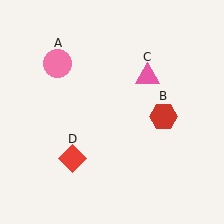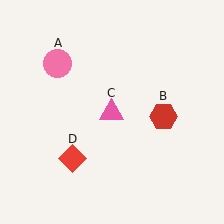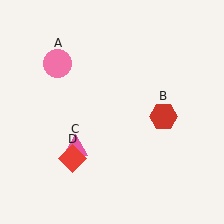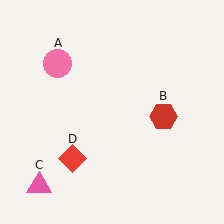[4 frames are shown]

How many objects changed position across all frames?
1 object changed position: pink triangle (object C).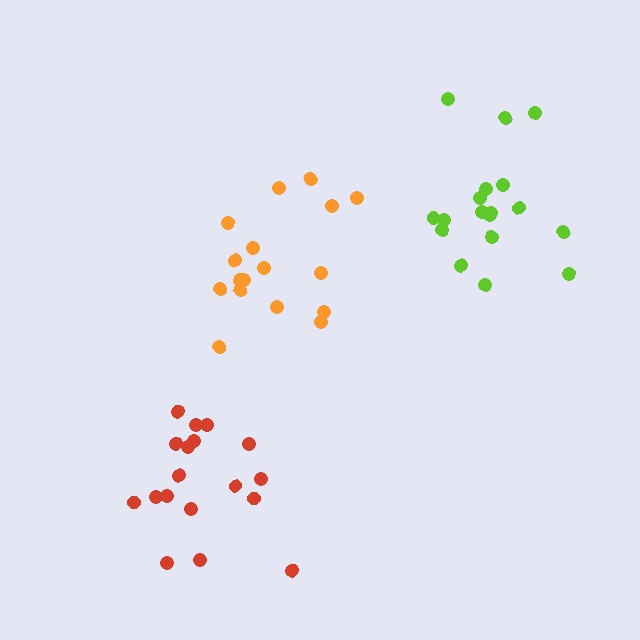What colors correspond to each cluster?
The clusters are colored: lime, orange, red.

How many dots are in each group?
Group 1: 18 dots, Group 2: 17 dots, Group 3: 18 dots (53 total).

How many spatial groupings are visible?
There are 3 spatial groupings.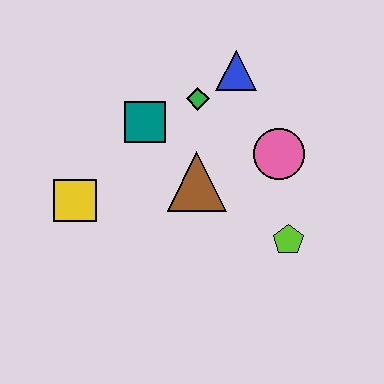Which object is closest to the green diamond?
The blue triangle is closest to the green diamond.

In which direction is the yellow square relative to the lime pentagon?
The yellow square is to the left of the lime pentagon.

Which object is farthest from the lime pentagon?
The yellow square is farthest from the lime pentagon.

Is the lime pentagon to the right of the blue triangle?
Yes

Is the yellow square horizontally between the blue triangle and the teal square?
No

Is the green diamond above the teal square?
Yes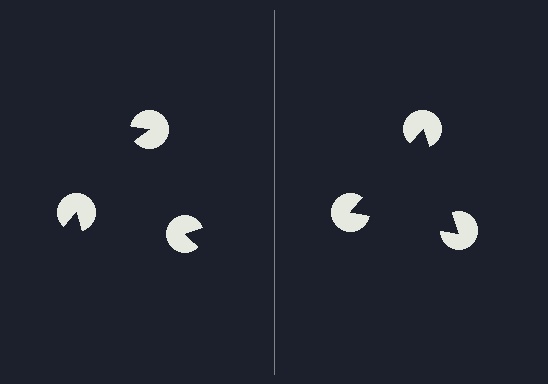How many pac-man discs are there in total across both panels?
6 — 3 on each side.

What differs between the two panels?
The pac-man discs are positioned identically on both sides; only the wedge orientations differ. On the right they align to a triangle; on the left they are misaligned.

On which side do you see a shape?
An illusory triangle appears on the right side. On the left side the wedge cuts are rotated, so no coherent shape forms.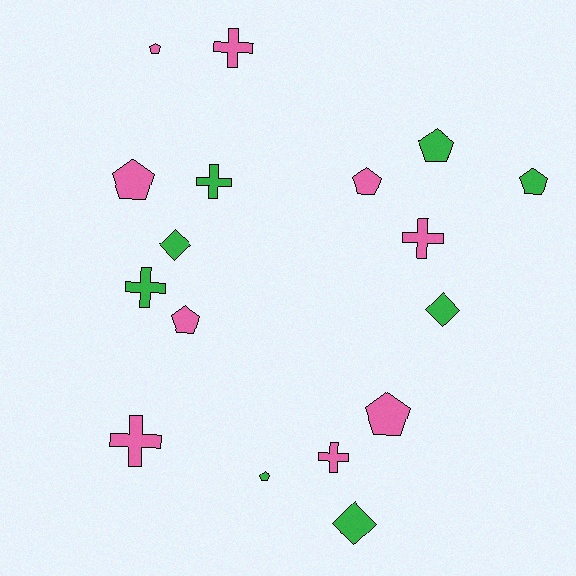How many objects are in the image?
There are 17 objects.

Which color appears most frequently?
Pink, with 9 objects.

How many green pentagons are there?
There are 3 green pentagons.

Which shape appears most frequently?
Pentagon, with 8 objects.